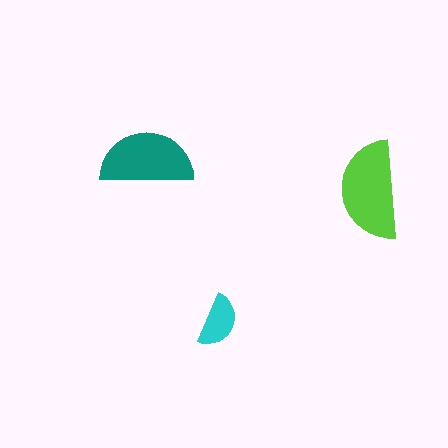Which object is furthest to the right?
The lime semicircle is rightmost.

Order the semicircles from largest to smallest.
the lime one, the teal one, the cyan one.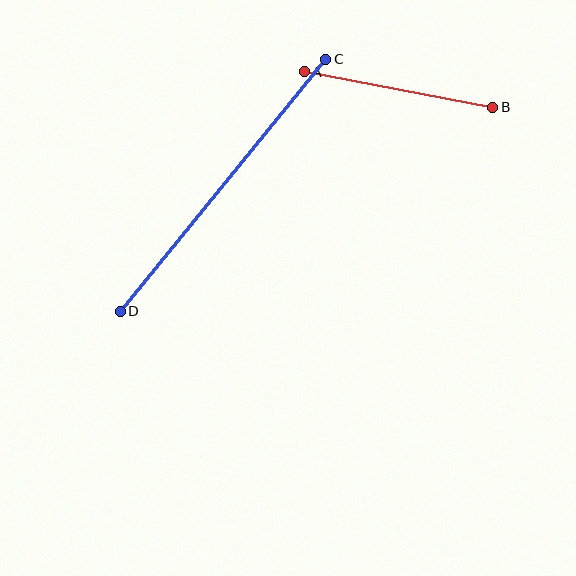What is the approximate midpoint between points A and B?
The midpoint is at approximately (398, 89) pixels.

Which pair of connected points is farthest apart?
Points C and D are farthest apart.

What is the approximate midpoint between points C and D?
The midpoint is at approximately (223, 185) pixels.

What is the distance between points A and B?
The distance is approximately 192 pixels.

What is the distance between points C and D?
The distance is approximately 325 pixels.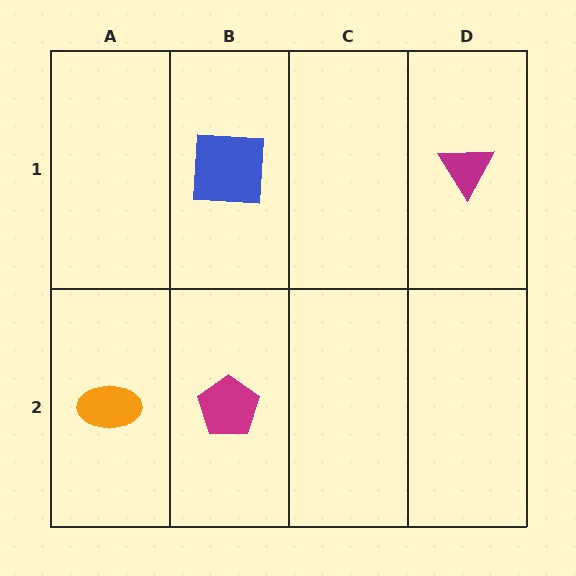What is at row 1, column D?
A magenta triangle.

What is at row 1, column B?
A blue square.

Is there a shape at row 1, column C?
No, that cell is empty.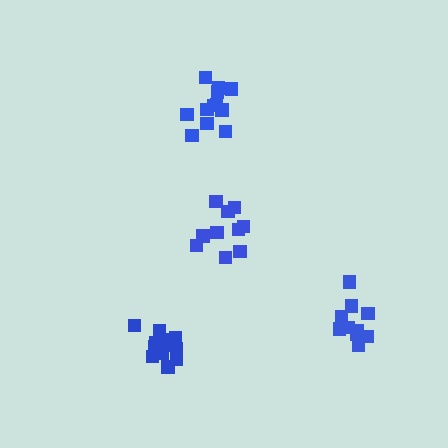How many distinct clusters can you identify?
There are 4 distinct clusters.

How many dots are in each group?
Group 1: 12 dots, Group 2: 12 dots, Group 3: 10 dots, Group 4: 10 dots (44 total).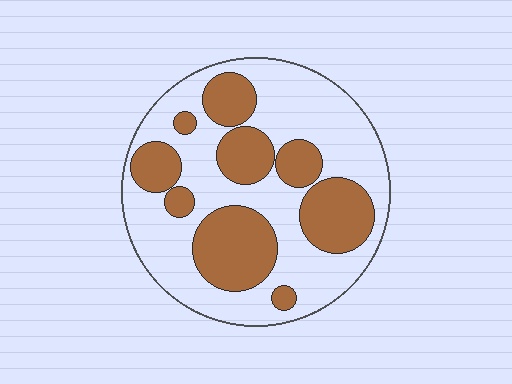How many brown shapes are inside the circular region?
9.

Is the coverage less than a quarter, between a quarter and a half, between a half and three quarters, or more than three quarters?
Between a quarter and a half.